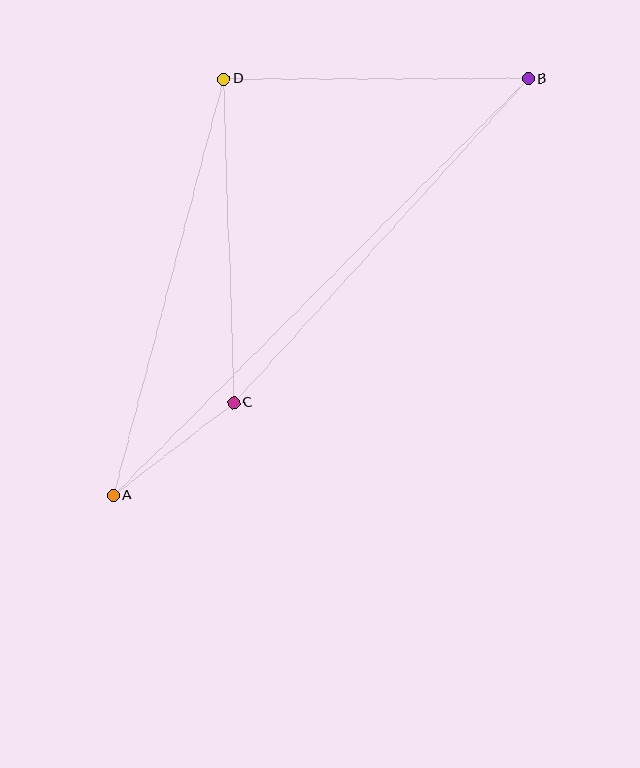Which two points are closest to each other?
Points A and C are closest to each other.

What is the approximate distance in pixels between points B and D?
The distance between B and D is approximately 304 pixels.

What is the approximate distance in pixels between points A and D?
The distance between A and D is approximately 431 pixels.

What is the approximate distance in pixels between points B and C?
The distance between B and C is approximately 438 pixels.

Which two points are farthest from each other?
Points A and B are farthest from each other.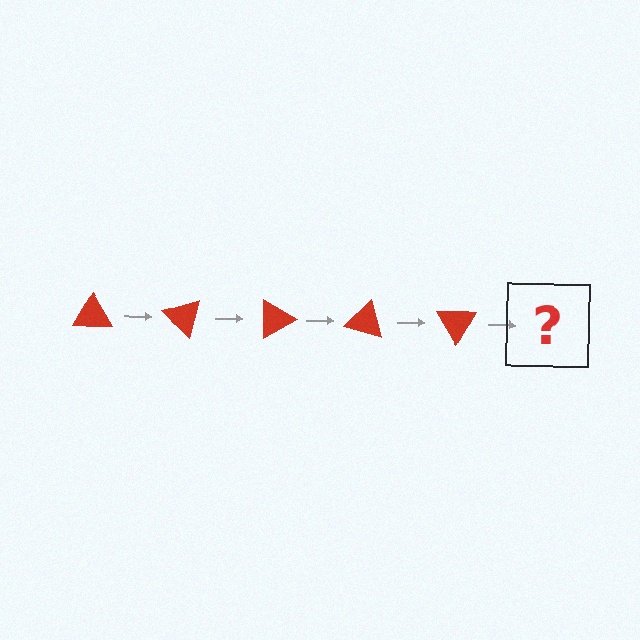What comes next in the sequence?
The next element should be a red triangle rotated 225 degrees.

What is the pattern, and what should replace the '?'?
The pattern is that the triangle rotates 45 degrees each step. The '?' should be a red triangle rotated 225 degrees.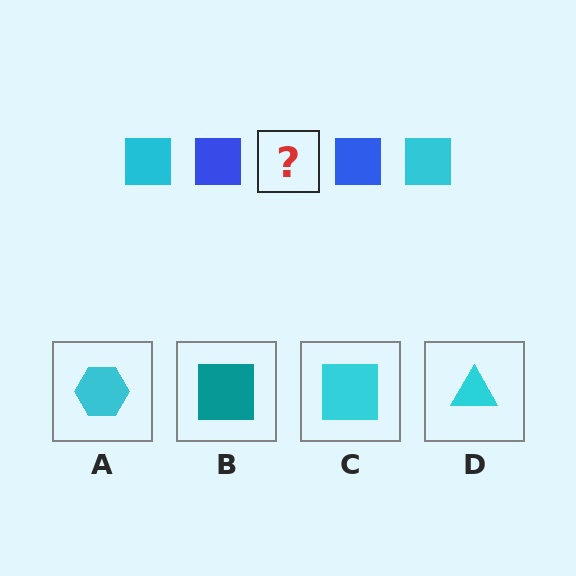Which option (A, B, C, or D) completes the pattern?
C.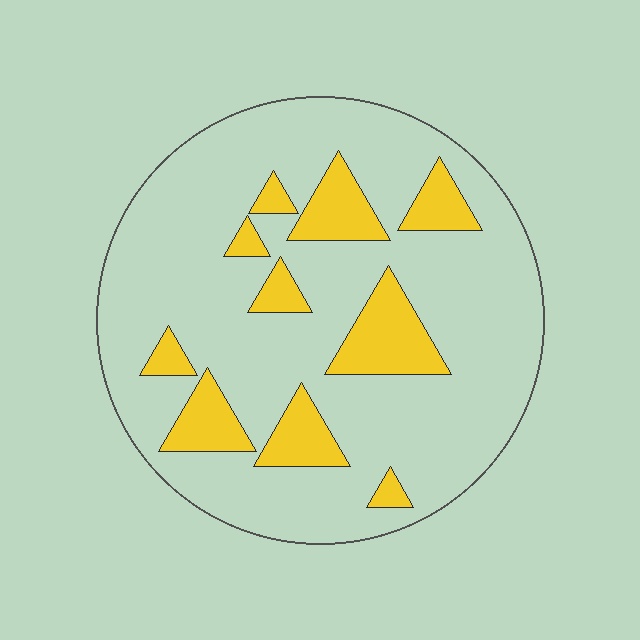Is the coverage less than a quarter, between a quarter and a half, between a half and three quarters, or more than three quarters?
Less than a quarter.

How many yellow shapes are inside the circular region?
10.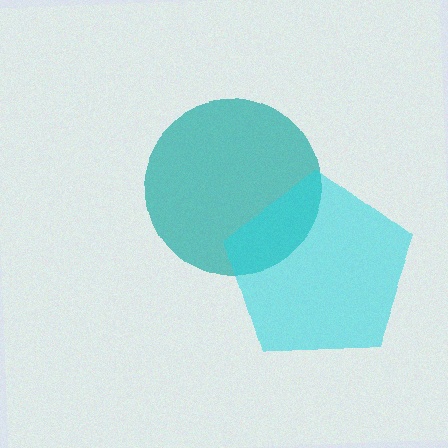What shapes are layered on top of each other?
The layered shapes are: a teal circle, a cyan pentagon.